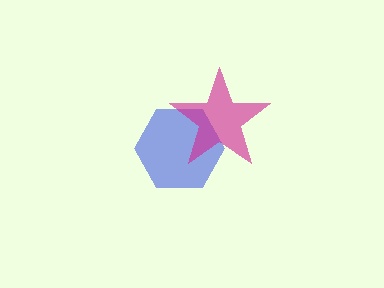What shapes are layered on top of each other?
The layered shapes are: a blue hexagon, a magenta star.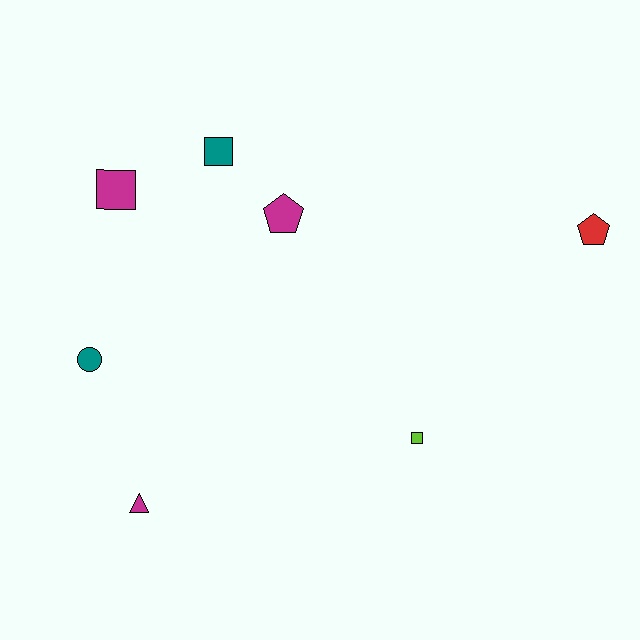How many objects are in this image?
There are 7 objects.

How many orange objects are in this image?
There are no orange objects.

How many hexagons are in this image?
There are no hexagons.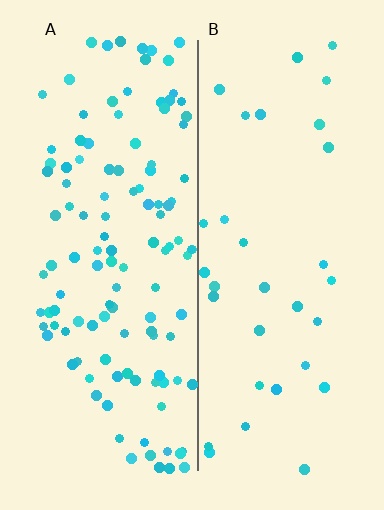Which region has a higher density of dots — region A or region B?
A (the left).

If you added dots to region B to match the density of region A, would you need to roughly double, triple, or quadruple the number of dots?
Approximately quadruple.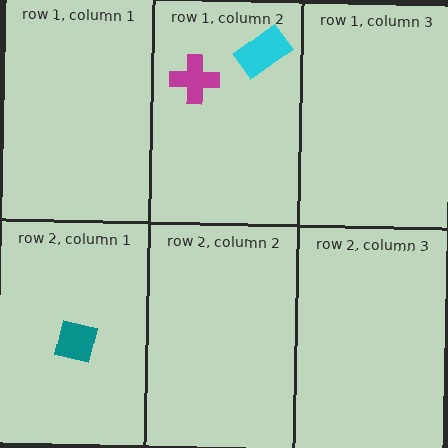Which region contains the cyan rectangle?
The row 1, column 2 region.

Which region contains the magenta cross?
The row 1, column 2 region.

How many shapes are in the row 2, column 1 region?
1.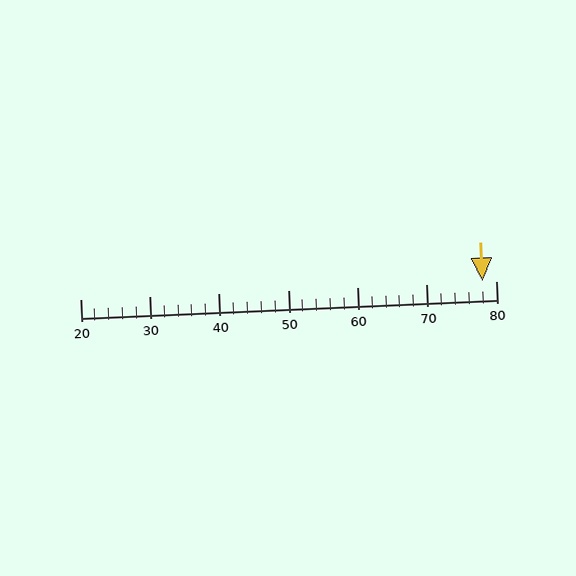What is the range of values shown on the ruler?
The ruler shows values from 20 to 80.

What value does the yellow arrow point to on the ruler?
The yellow arrow points to approximately 78.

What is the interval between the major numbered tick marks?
The major tick marks are spaced 10 units apart.